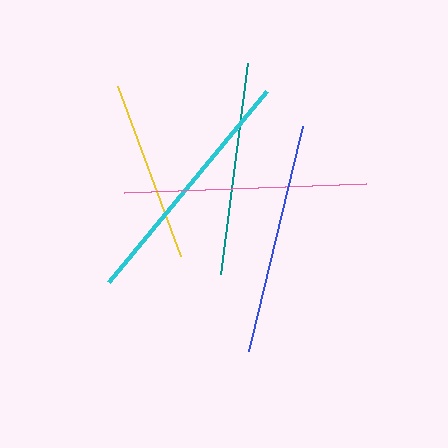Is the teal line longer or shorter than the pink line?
The pink line is longer than the teal line.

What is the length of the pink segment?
The pink segment is approximately 242 pixels long.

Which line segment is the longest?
The cyan line is the longest at approximately 248 pixels.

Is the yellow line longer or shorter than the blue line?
The blue line is longer than the yellow line.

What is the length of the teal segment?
The teal segment is approximately 213 pixels long.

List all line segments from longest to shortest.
From longest to shortest: cyan, pink, blue, teal, yellow.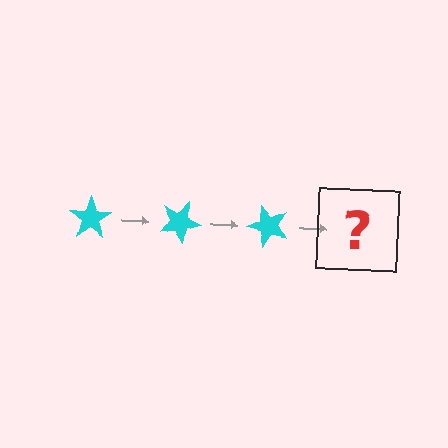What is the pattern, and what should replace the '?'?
The pattern is that the star rotates 25 degrees each step. The '?' should be a cyan star rotated 75 degrees.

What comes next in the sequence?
The next element should be a cyan star rotated 75 degrees.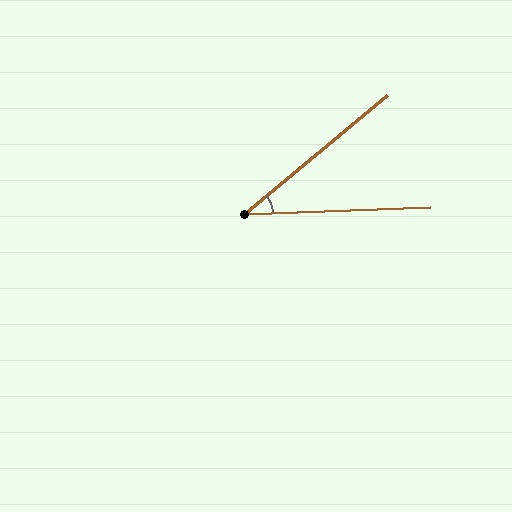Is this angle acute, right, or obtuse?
It is acute.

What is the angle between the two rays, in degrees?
Approximately 37 degrees.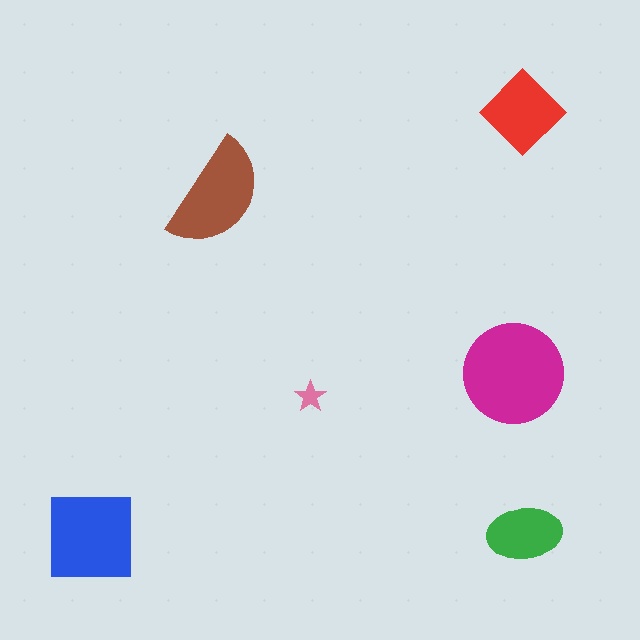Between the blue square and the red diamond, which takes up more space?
The blue square.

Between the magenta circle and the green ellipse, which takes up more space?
The magenta circle.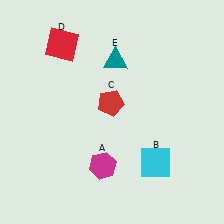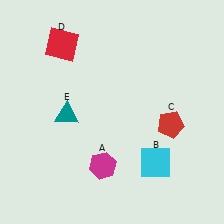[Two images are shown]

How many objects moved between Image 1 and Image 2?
2 objects moved between the two images.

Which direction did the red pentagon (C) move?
The red pentagon (C) moved right.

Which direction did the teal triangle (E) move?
The teal triangle (E) moved down.